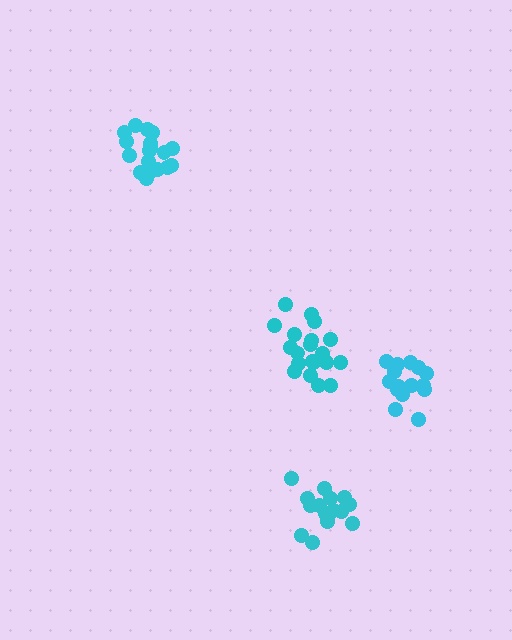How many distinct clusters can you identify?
There are 4 distinct clusters.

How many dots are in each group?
Group 1: 16 dots, Group 2: 19 dots, Group 3: 16 dots, Group 4: 20 dots (71 total).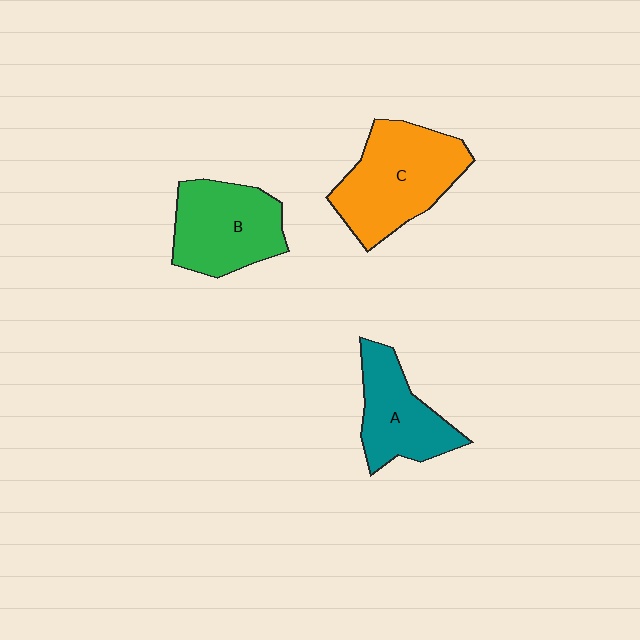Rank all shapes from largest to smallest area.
From largest to smallest: C (orange), B (green), A (teal).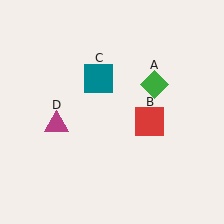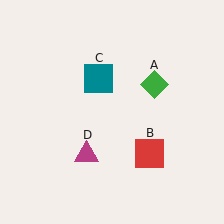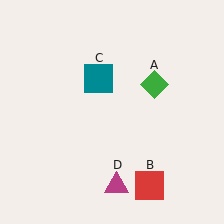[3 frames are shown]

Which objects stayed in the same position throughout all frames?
Green diamond (object A) and teal square (object C) remained stationary.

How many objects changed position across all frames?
2 objects changed position: red square (object B), magenta triangle (object D).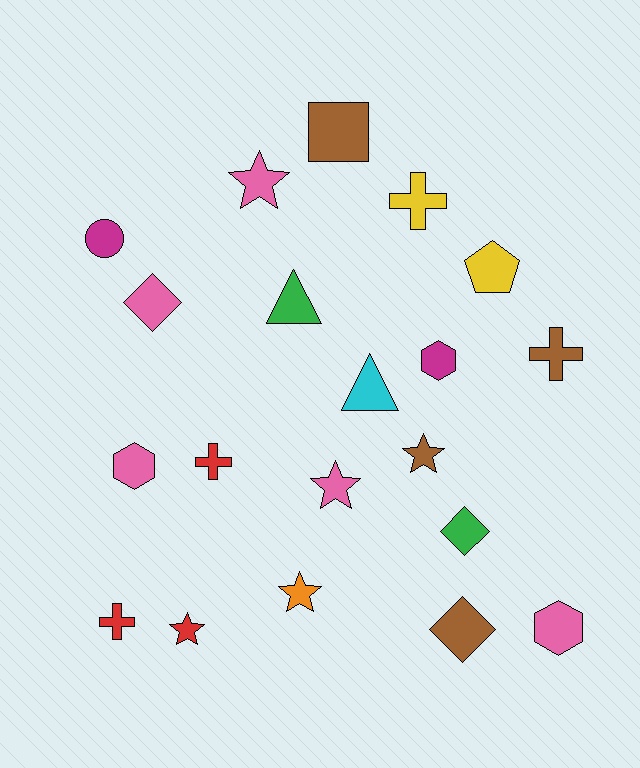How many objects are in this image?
There are 20 objects.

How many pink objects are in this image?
There are 5 pink objects.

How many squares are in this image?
There is 1 square.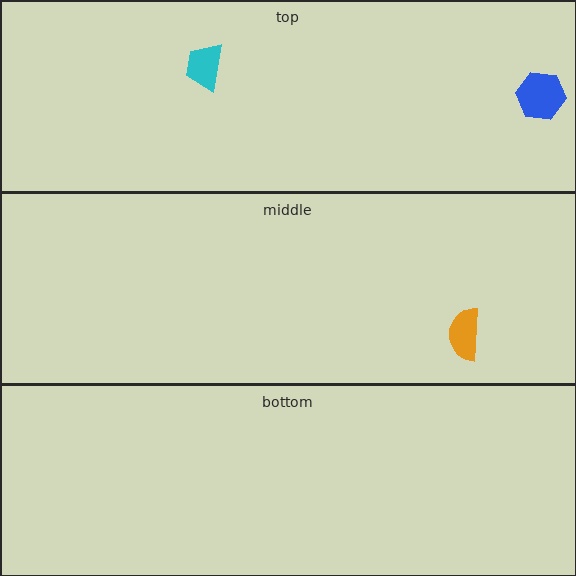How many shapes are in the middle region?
1.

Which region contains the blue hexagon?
The top region.